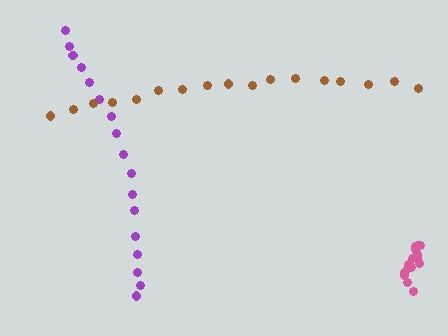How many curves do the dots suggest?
There are 3 distinct paths.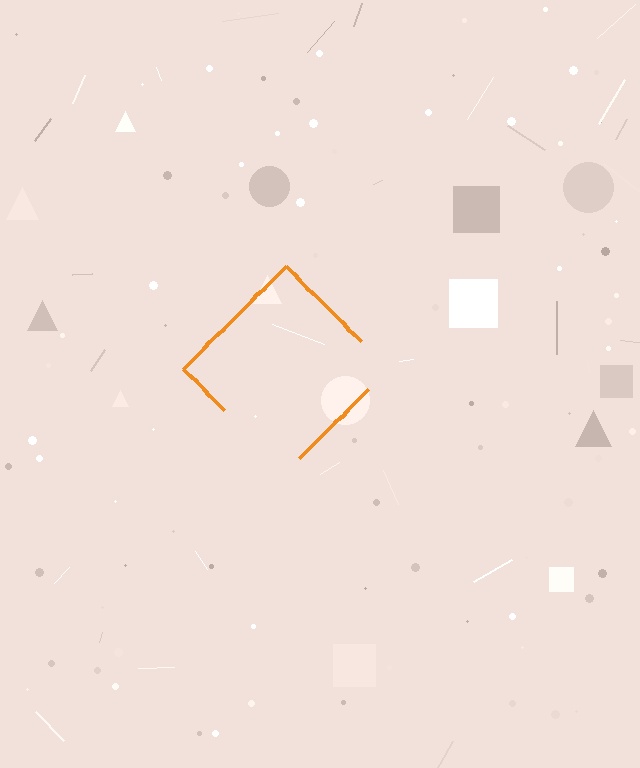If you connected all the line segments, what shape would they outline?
They would outline a diamond.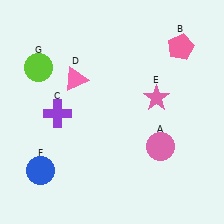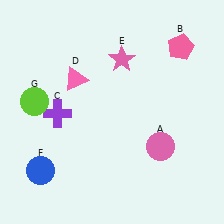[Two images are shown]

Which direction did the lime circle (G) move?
The lime circle (G) moved down.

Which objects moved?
The objects that moved are: the pink star (E), the lime circle (G).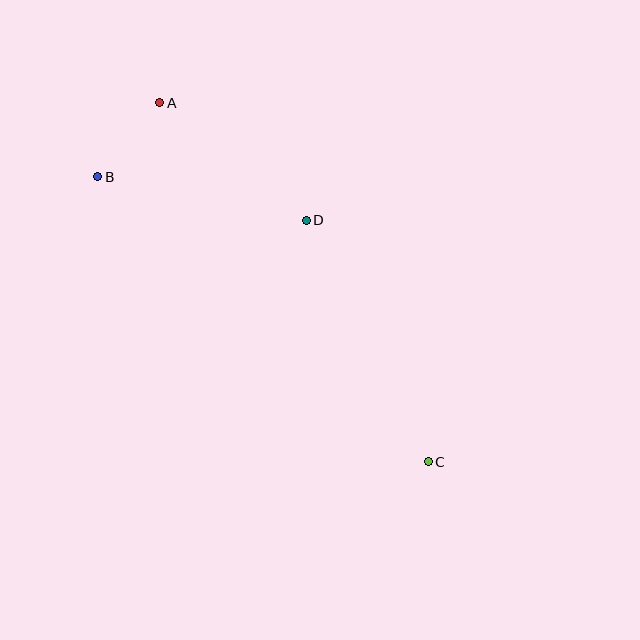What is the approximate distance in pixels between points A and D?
The distance between A and D is approximately 188 pixels.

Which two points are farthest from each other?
Points A and C are farthest from each other.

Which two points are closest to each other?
Points A and B are closest to each other.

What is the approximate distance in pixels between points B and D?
The distance between B and D is approximately 213 pixels.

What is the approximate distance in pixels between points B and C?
The distance between B and C is approximately 436 pixels.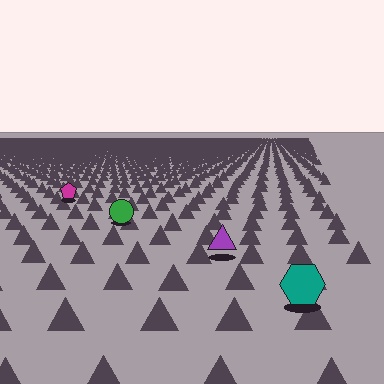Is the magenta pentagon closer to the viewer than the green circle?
No. The green circle is closer — you can tell from the texture gradient: the ground texture is coarser near it.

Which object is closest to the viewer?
The teal hexagon is closest. The texture marks near it are larger and more spread out.